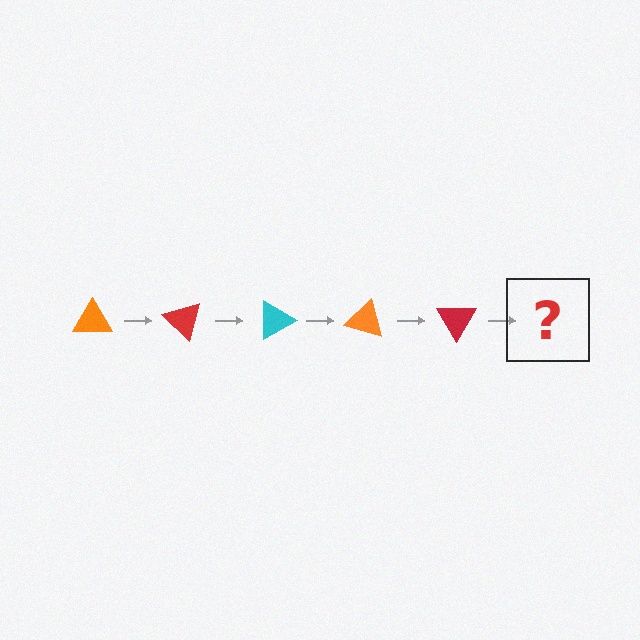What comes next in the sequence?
The next element should be a cyan triangle, rotated 225 degrees from the start.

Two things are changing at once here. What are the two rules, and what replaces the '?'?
The two rules are that it rotates 45 degrees each step and the color cycles through orange, red, and cyan. The '?' should be a cyan triangle, rotated 225 degrees from the start.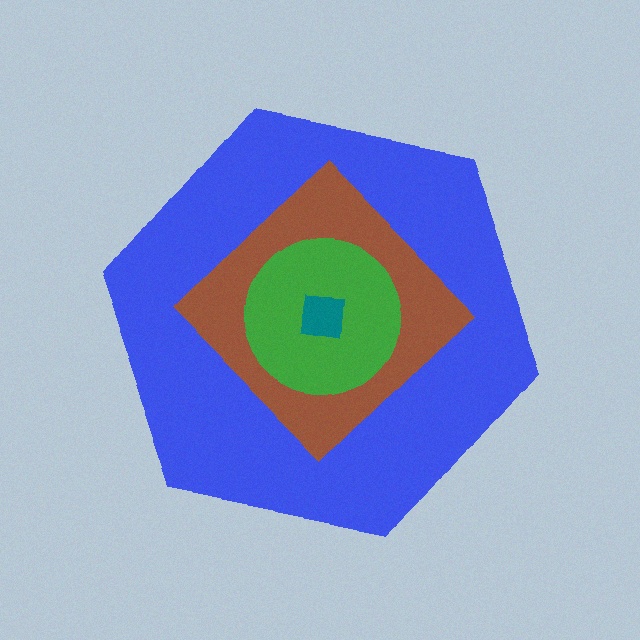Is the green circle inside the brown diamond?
Yes.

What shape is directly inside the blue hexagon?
The brown diamond.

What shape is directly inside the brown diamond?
The green circle.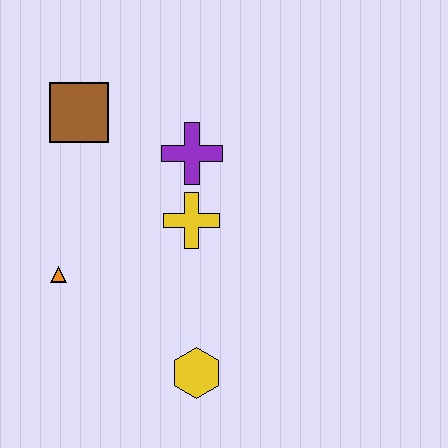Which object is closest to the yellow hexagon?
The yellow cross is closest to the yellow hexagon.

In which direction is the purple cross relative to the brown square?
The purple cross is to the right of the brown square.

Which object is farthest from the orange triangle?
The purple cross is farthest from the orange triangle.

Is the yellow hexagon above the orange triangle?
No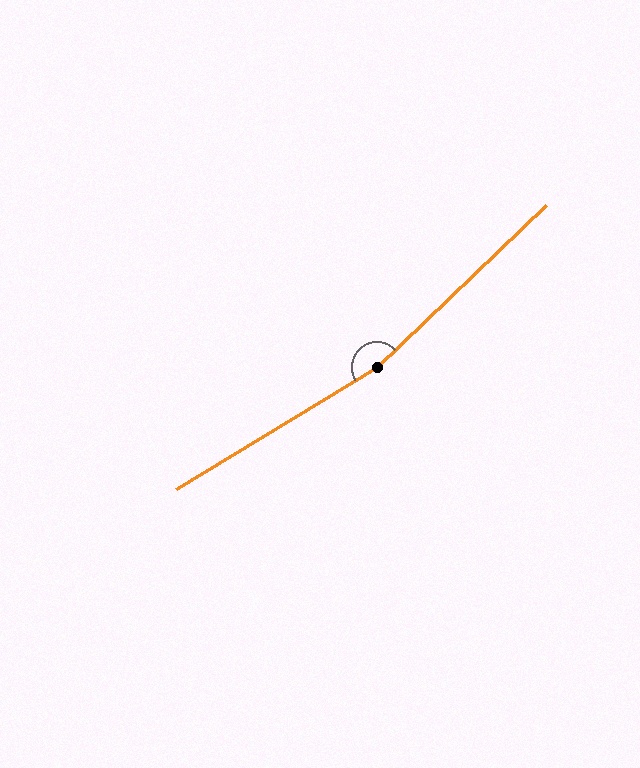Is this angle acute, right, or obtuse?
It is obtuse.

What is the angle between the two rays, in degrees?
Approximately 168 degrees.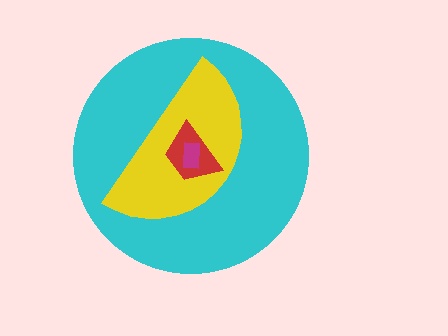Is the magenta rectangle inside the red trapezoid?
Yes.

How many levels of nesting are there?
4.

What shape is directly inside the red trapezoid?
The magenta rectangle.